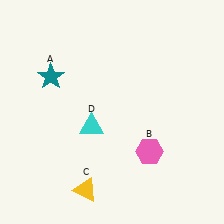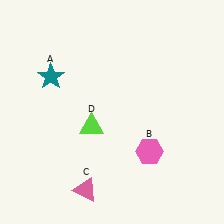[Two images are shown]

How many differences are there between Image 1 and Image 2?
There are 2 differences between the two images.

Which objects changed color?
C changed from yellow to pink. D changed from cyan to lime.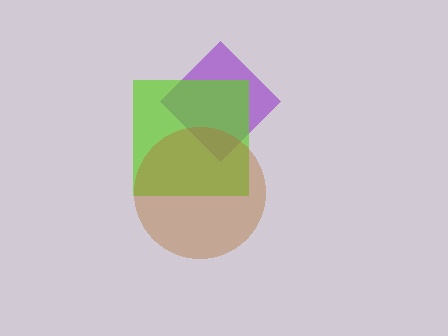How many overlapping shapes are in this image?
There are 3 overlapping shapes in the image.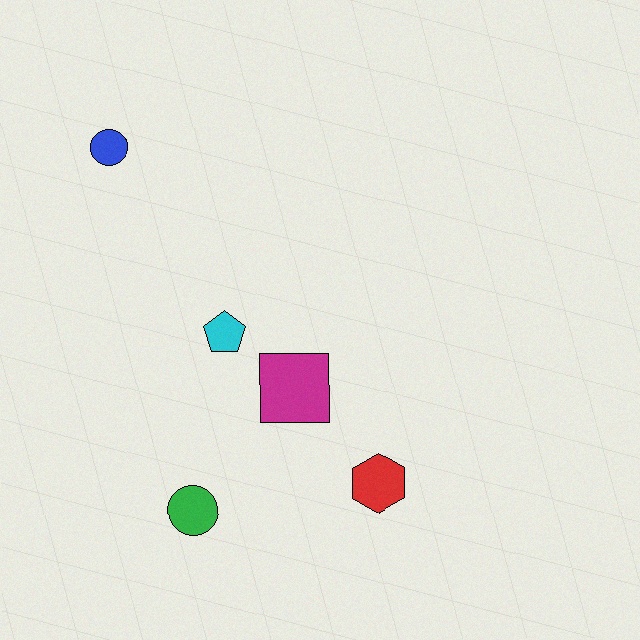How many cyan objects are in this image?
There is 1 cyan object.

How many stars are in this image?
There are no stars.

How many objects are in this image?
There are 5 objects.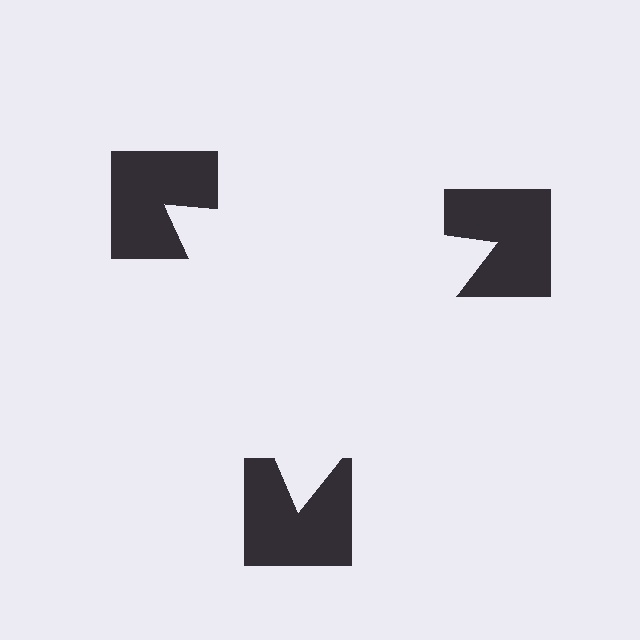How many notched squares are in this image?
There are 3 — one at each vertex of the illusory triangle.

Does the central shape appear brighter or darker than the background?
It typically appears slightly brighter than the background, even though no actual brightness change is drawn.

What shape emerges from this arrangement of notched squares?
An illusory triangle — its edges are inferred from the aligned wedge cuts in the notched squares, not physically drawn.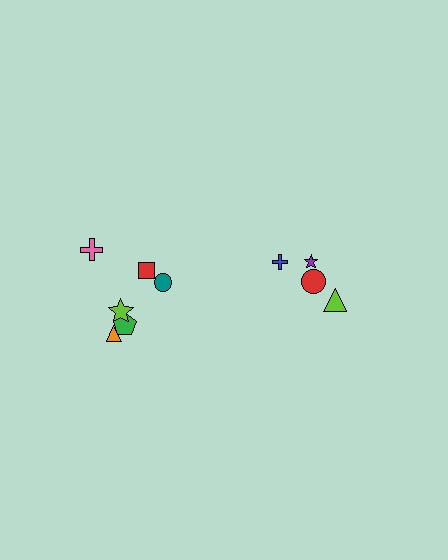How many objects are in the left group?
There are 6 objects.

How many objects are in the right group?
There are 4 objects.